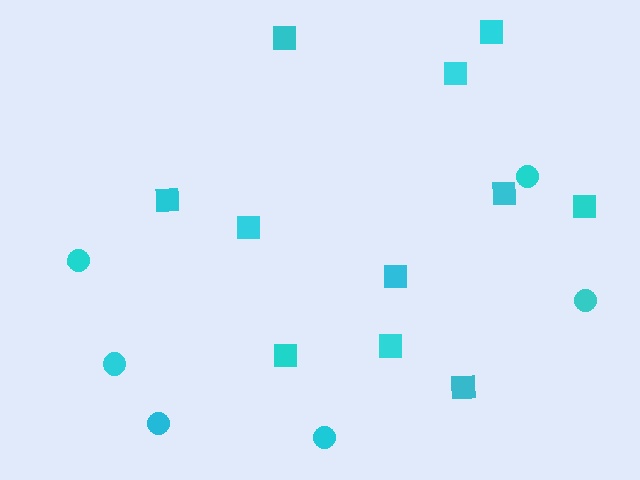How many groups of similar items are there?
There are 2 groups: one group of squares (11) and one group of circles (6).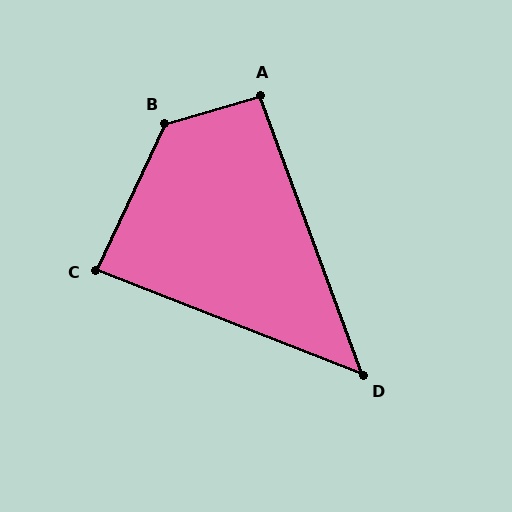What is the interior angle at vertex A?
Approximately 94 degrees (approximately right).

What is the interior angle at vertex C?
Approximately 86 degrees (approximately right).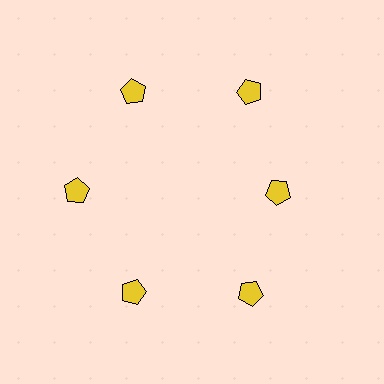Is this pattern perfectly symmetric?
No. The 6 yellow pentagons are arranged in a ring, but one element near the 3 o'clock position is pulled inward toward the center, breaking the 6-fold rotational symmetry.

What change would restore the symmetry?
The symmetry would be restored by moving it outward, back onto the ring so that all 6 pentagons sit at equal angles and equal distance from the center.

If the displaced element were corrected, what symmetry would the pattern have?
It would have 6-fold rotational symmetry — the pattern would map onto itself every 60 degrees.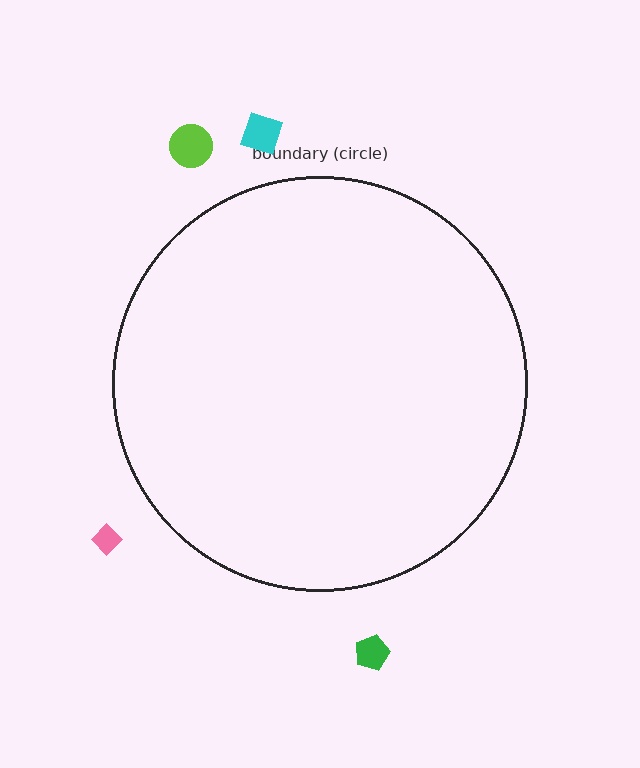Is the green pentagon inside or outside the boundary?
Outside.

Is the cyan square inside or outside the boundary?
Outside.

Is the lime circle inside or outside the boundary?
Outside.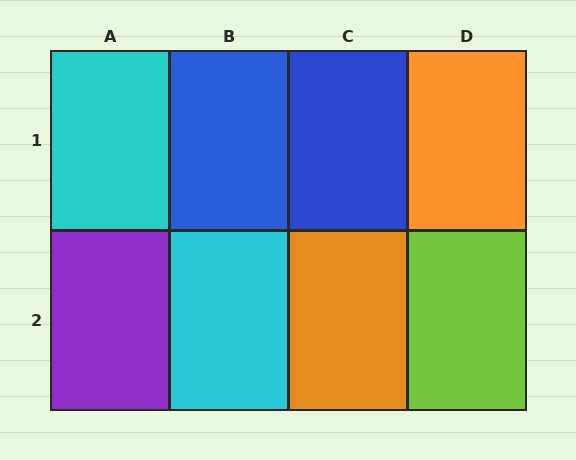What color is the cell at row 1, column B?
Blue.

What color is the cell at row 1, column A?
Cyan.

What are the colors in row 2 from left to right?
Purple, cyan, orange, lime.